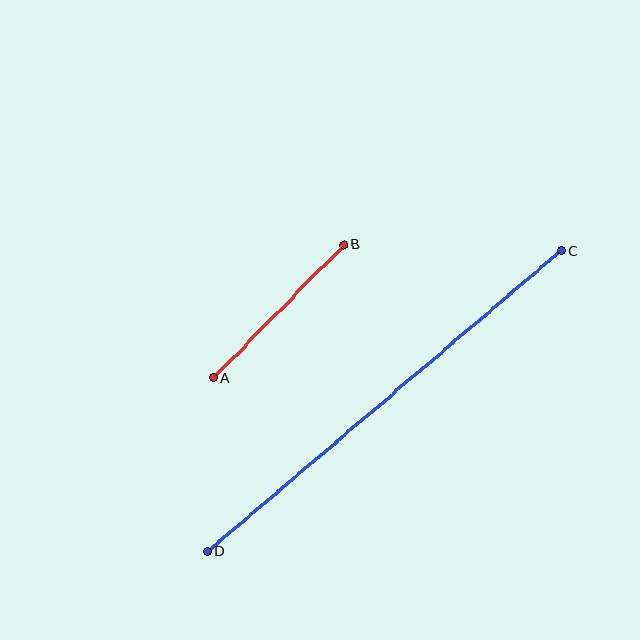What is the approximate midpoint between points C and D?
The midpoint is at approximately (384, 401) pixels.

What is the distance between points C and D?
The distance is approximately 464 pixels.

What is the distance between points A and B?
The distance is approximately 186 pixels.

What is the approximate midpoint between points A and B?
The midpoint is at approximately (279, 311) pixels.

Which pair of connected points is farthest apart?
Points C and D are farthest apart.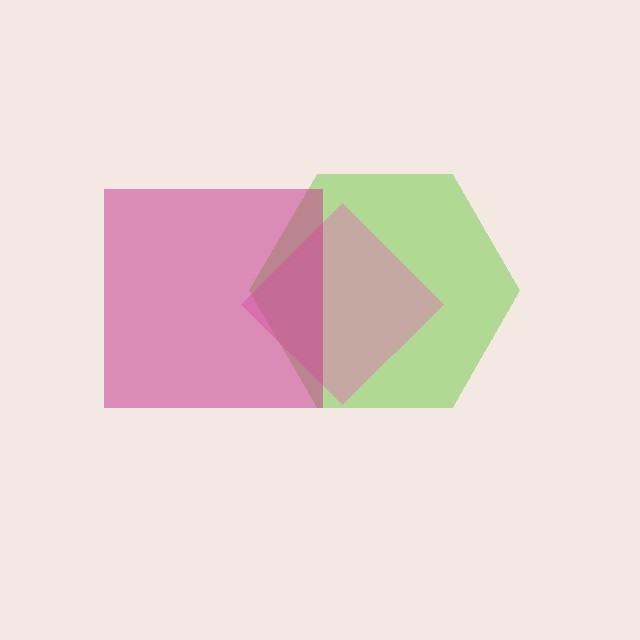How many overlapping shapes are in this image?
There are 3 overlapping shapes in the image.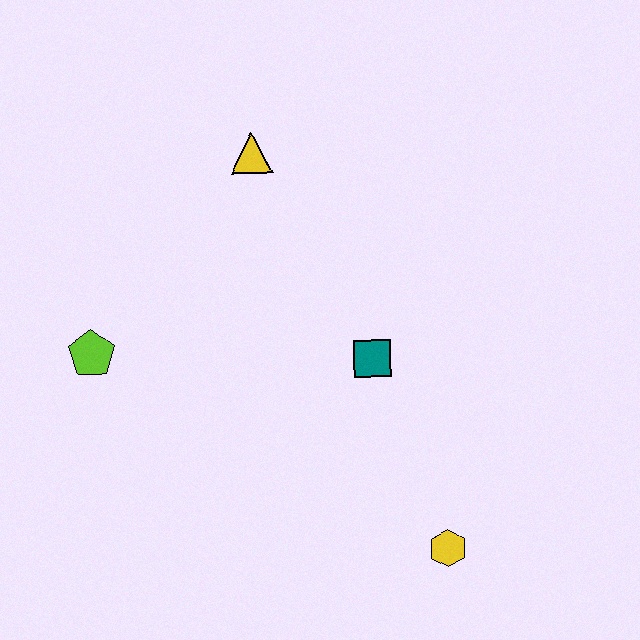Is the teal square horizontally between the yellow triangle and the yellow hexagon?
Yes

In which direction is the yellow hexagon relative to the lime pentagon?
The yellow hexagon is to the right of the lime pentagon.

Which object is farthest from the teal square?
The lime pentagon is farthest from the teal square.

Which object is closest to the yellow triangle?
The teal square is closest to the yellow triangle.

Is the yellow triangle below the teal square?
No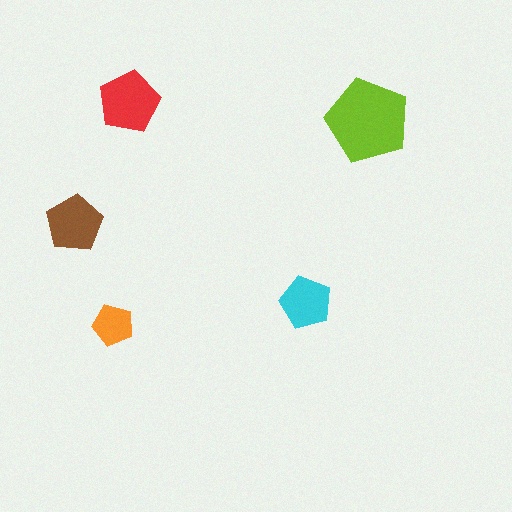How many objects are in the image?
There are 5 objects in the image.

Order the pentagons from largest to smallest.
the lime one, the red one, the brown one, the cyan one, the orange one.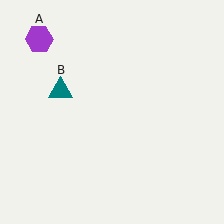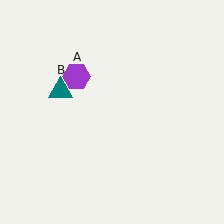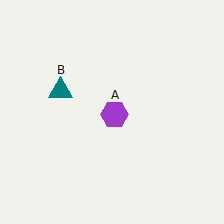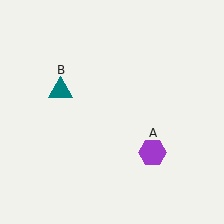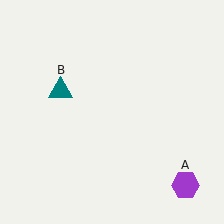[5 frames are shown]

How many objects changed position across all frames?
1 object changed position: purple hexagon (object A).